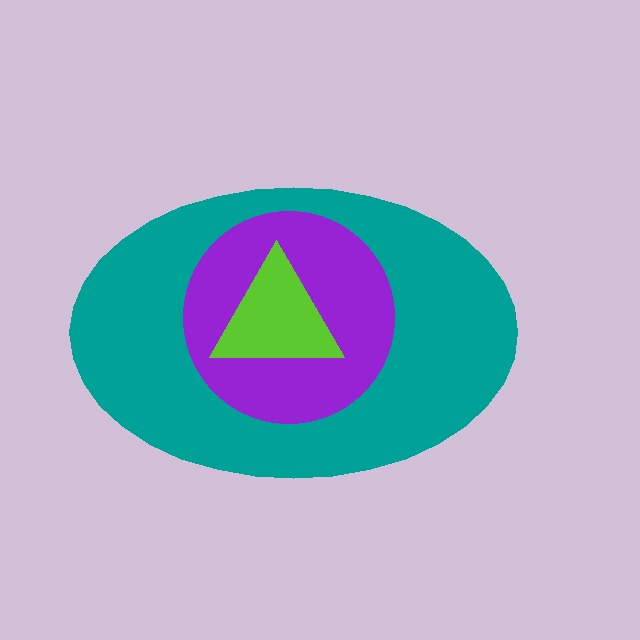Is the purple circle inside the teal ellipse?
Yes.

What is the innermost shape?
The lime triangle.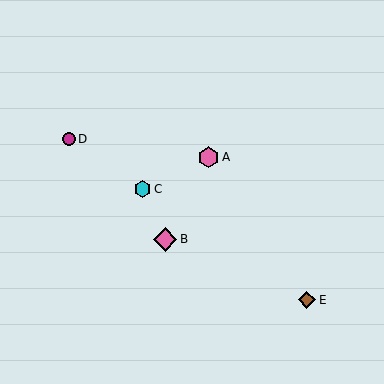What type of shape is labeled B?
Shape B is a pink diamond.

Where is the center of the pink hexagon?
The center of the pink hexagon is at (209, 157).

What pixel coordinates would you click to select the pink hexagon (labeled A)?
Click at (209, 157) to select the pink hexagon A.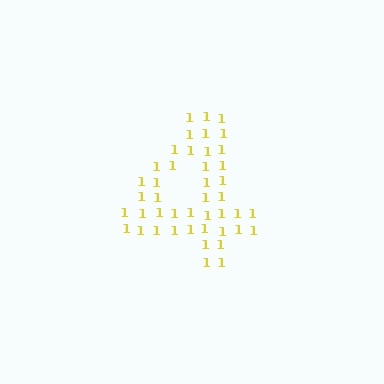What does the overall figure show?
The overall figure shows the digit 4.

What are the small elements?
The small elements are digit 1's.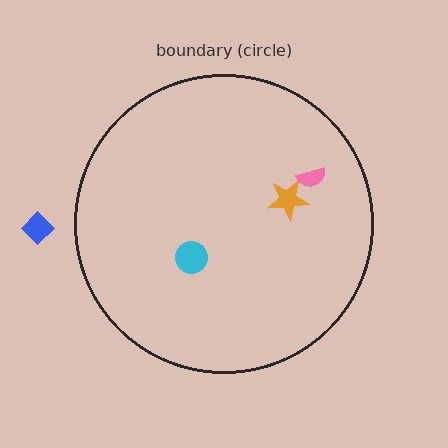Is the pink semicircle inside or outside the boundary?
Inside.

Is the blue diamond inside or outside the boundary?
Outside.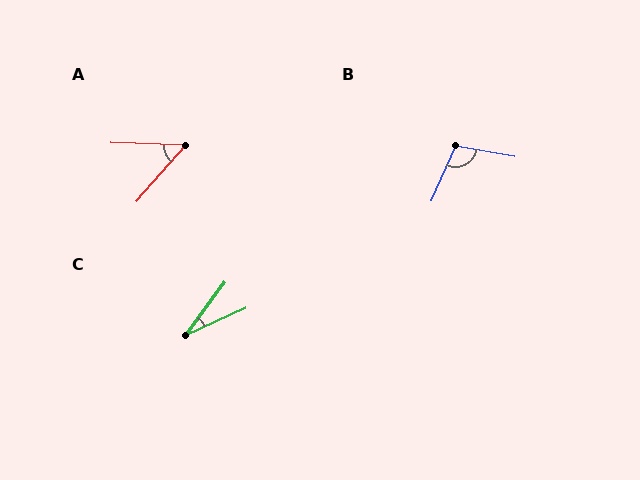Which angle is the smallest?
C, at approximately 29 degrees.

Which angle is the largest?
B, at approximately 104 degrees.